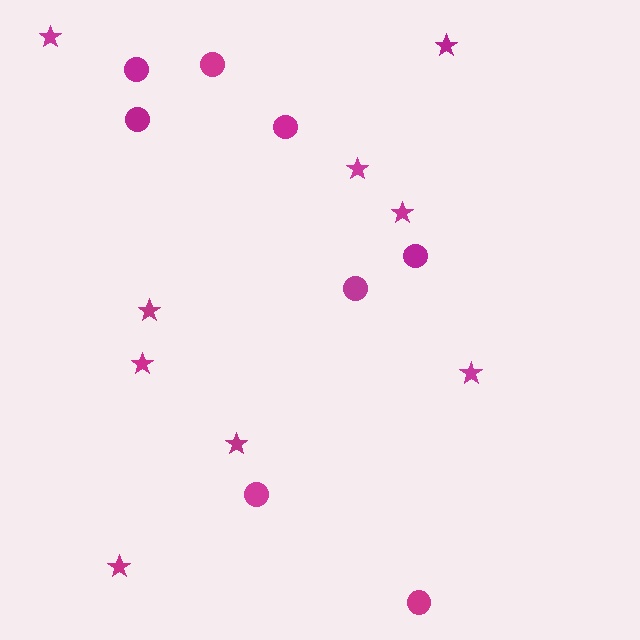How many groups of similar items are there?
There are 2 groups: one group of circles (8) and one group of stars (9).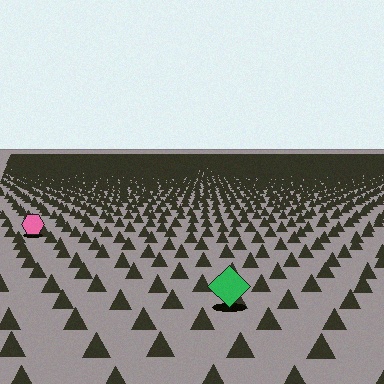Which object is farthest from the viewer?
The pink hexagon is farthest from the viewer. It appears smaller and the ground texture around it is denser.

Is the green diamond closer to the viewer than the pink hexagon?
Yes. The green diamond is closer — you can tell from the texture gradient: the ground texture is coarser near it.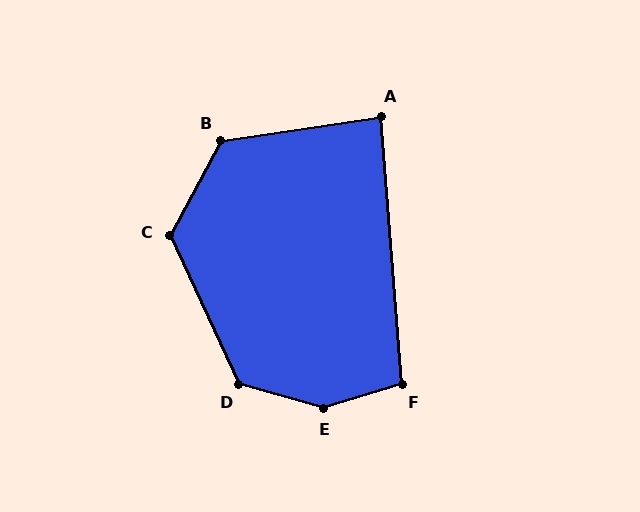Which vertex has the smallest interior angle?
A, at approximately 86 degrees.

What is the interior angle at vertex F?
Approximately 103 degrees (obtuse).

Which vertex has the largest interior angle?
E, at approximately 147 degrees.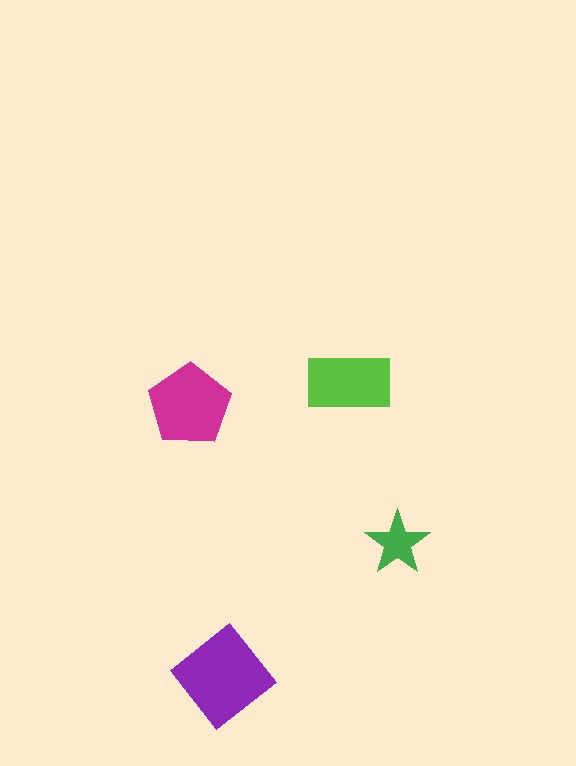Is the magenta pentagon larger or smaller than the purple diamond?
Smaller.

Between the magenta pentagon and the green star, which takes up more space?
The magenta pentagon.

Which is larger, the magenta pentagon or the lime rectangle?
The magenta pentagon.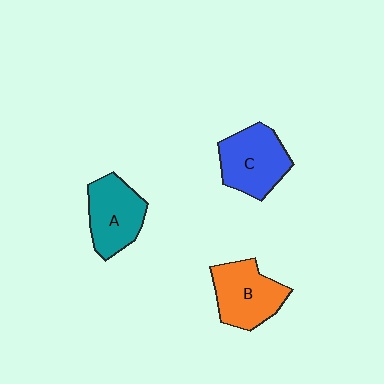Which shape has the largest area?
Shape C (blue).